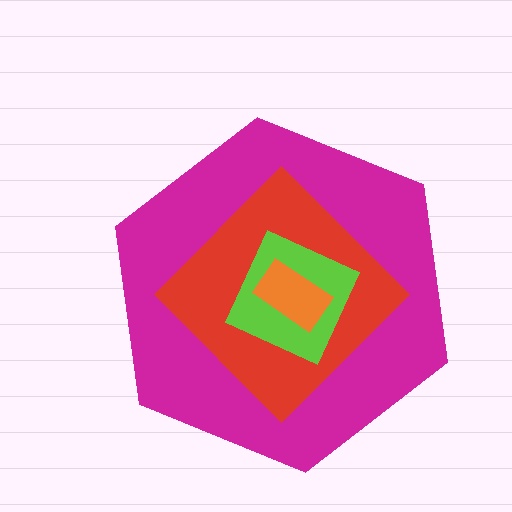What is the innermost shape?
The orange rectangle.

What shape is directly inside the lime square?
The orange rectangle.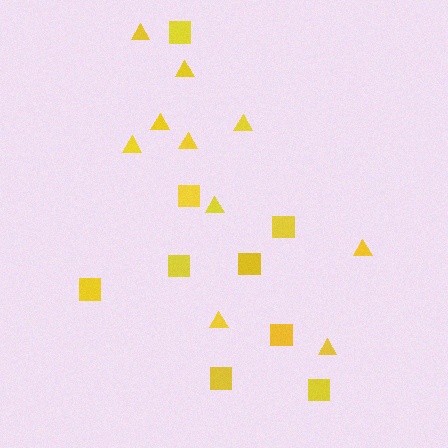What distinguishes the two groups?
There are 2 groups: one group of squares (9) and one group of triangles (10).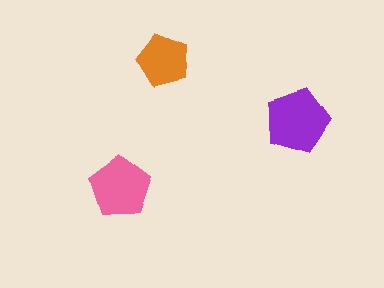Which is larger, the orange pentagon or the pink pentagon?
The pink one.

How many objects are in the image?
There are 3 objects in the image.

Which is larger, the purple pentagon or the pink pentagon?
The purple one.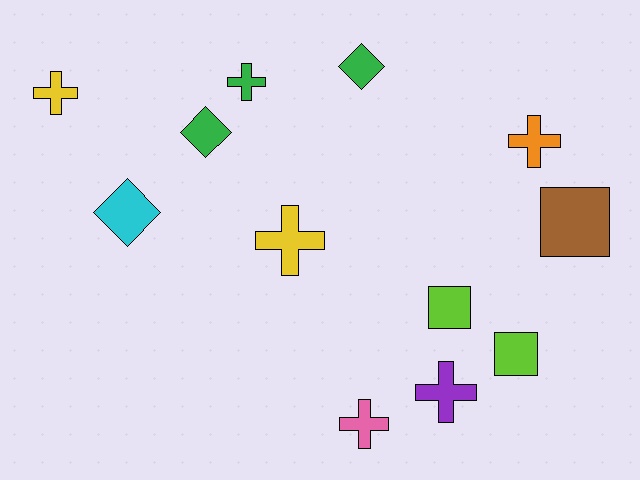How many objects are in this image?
There are 12 objects.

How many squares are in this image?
There are 3 squares.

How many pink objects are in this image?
There is 1 pink object.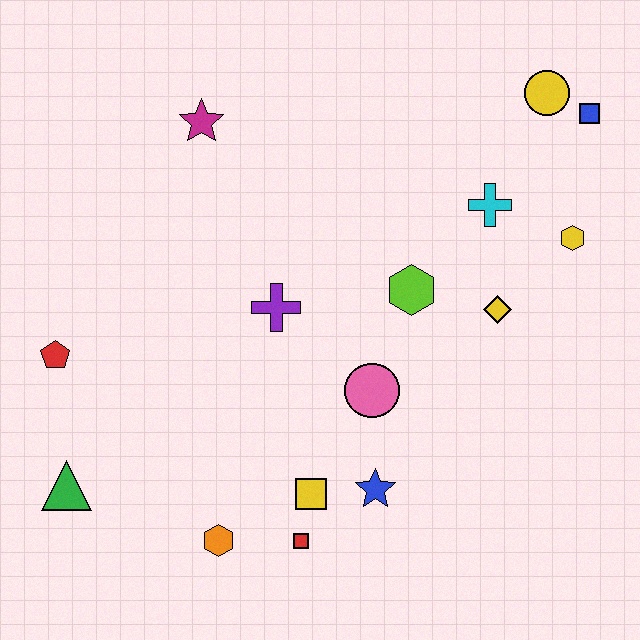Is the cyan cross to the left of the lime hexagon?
No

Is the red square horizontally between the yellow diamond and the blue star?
No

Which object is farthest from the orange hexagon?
The blue square is farthest from the orange hexagon.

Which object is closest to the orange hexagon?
The red square is closest to the orange hexagon.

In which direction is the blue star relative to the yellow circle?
The blue star is below the yellow circle.